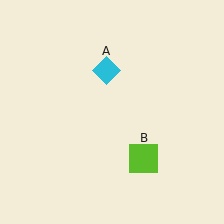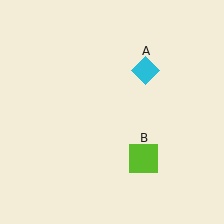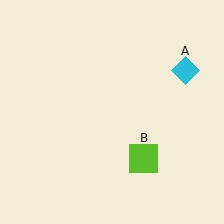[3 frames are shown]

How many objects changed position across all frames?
1 object changed position: cyan diamond (object A).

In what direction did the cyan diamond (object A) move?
The cyan diamond (object A) moved right.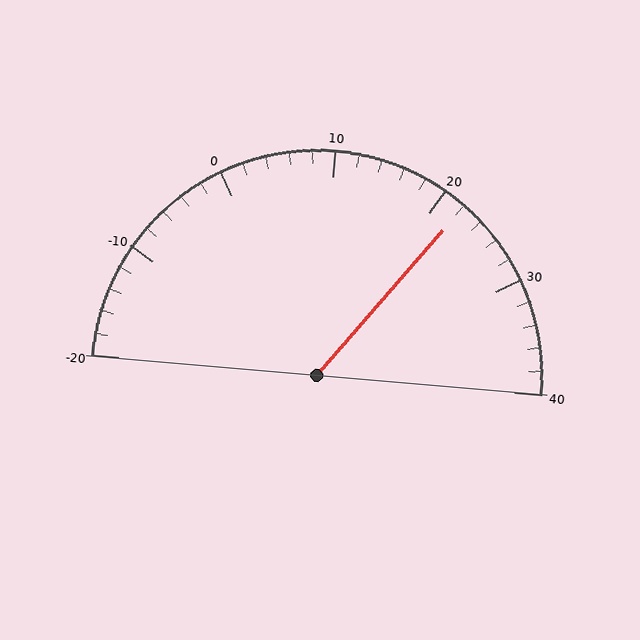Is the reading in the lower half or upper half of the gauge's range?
The reading is in the upper half of the range (-20 to 40).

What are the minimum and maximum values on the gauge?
The gauge ranges from -20 to 40.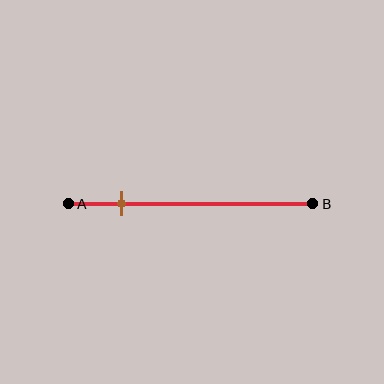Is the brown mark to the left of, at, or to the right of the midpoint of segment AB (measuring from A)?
The brown mark is to the left of the midpoint of segment AB.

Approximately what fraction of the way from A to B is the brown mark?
The brown mark is approximately 20% of the way from A to B.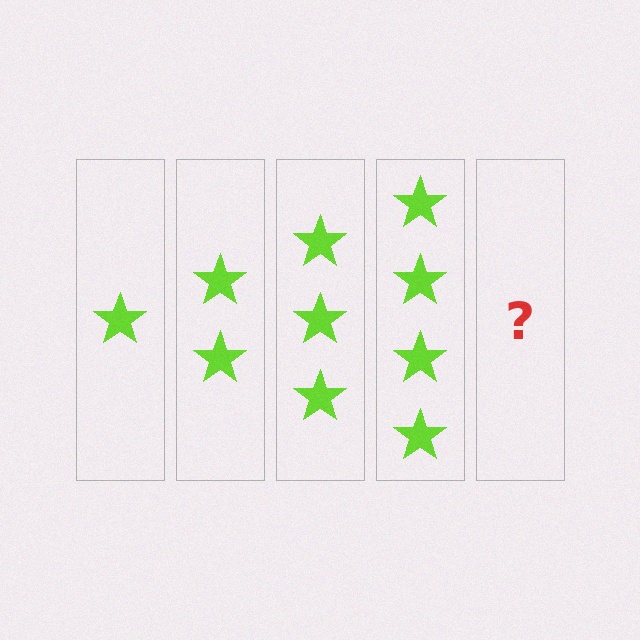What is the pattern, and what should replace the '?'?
The pattern is that each step adds one more star. The '?' should be 5 stars.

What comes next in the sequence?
The next element should be 5 stars.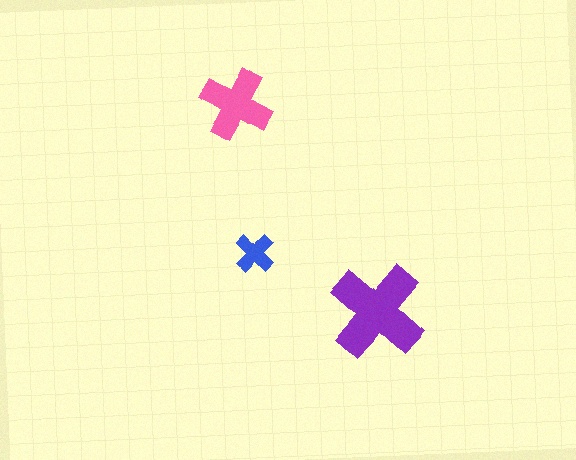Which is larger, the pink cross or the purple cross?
The purple one.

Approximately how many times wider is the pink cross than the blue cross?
About 2 times wider.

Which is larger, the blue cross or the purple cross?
The purple one.